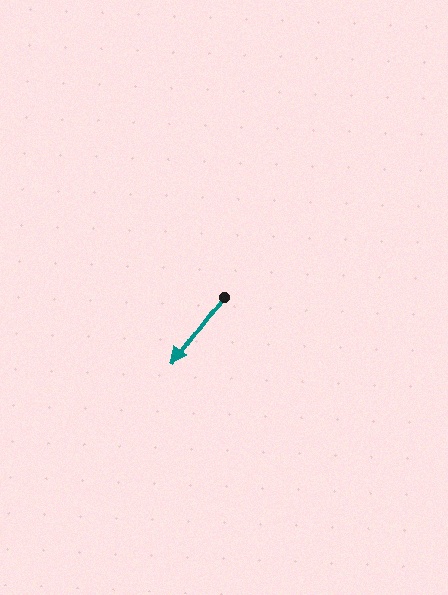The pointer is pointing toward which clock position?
Roughly 7 o'clock.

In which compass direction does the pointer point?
Southwest.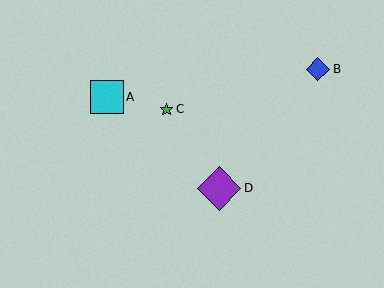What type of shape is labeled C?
Shape C is a green star.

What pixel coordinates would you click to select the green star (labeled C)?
Click at (166, 109) to select the green star C.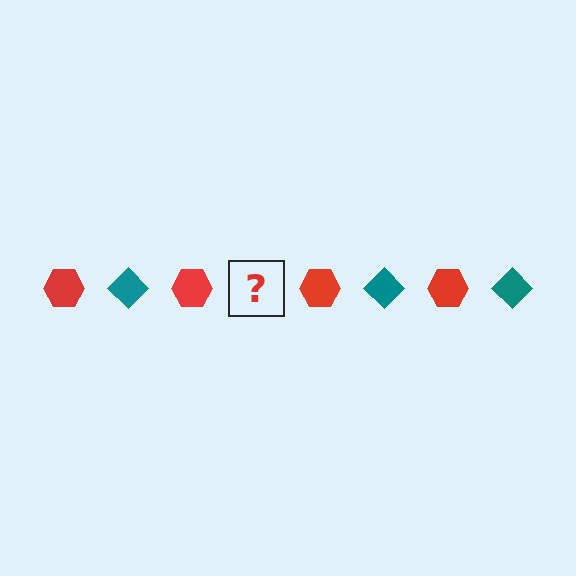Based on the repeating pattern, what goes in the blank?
The blank should be a teal diamond.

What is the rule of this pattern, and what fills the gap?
The rule is that the pattern alternates between red hexagon and teal diamond. The gap should be filled with a teal diamond.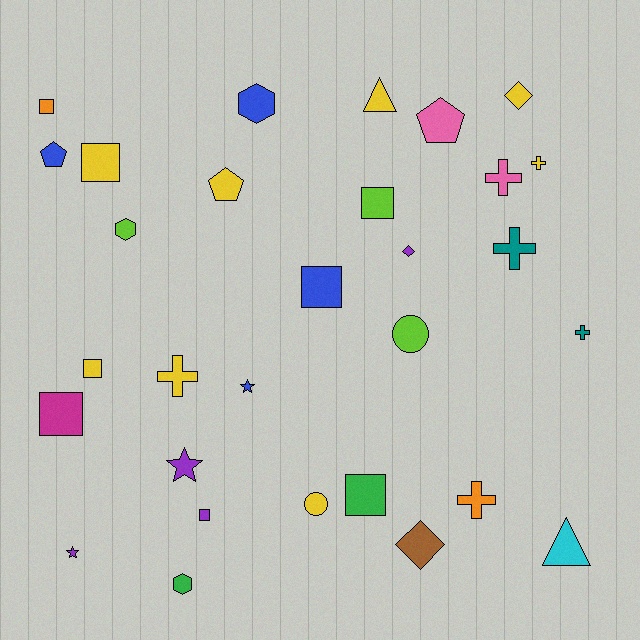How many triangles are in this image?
There are 2 triangles.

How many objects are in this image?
There are 30 objects.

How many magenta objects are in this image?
There is 1 magenta object.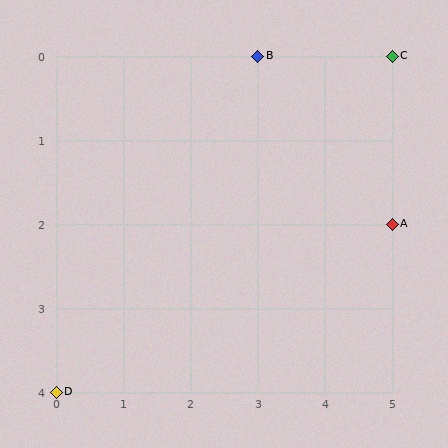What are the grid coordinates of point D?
Point D is at grid coordinates (0, 4).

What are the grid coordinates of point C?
Point C is at grid coordinates (5, 0).